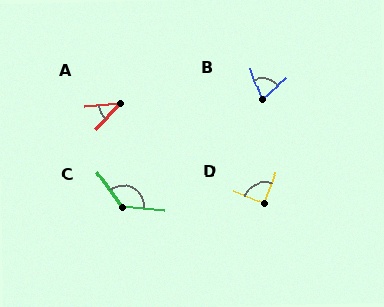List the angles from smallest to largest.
A (43°), B (66°), D (89°), C (129°).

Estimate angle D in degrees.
Approximately 89 degrees.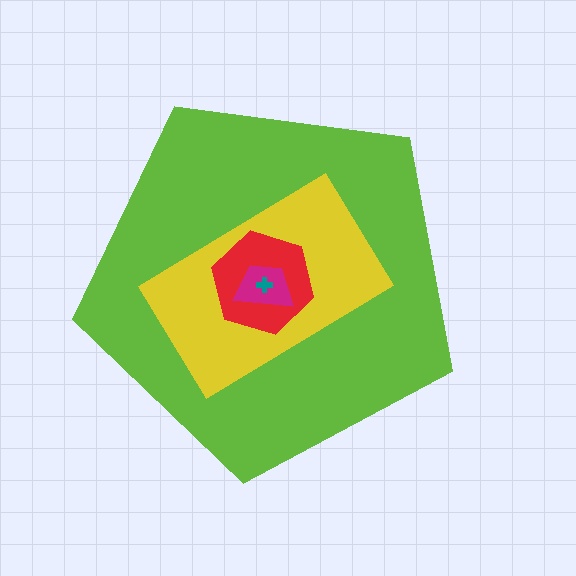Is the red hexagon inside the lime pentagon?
Yes.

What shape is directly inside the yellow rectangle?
The red hexagon.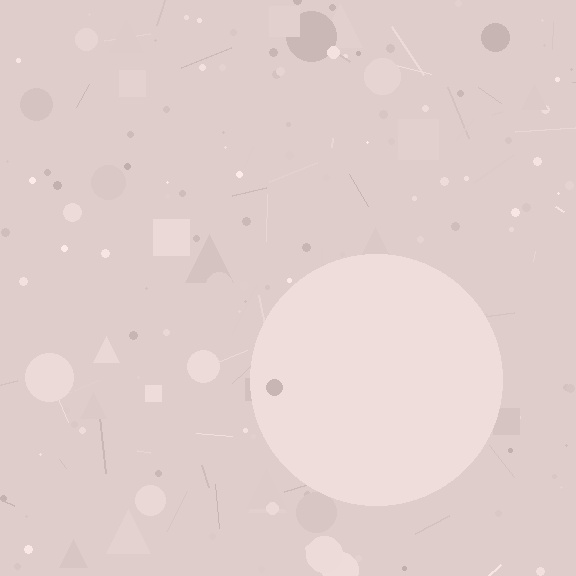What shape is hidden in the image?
A circle is hidden in the image.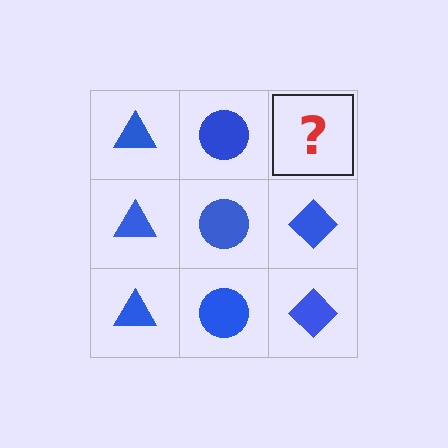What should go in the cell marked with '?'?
The missing cell should contain a blue diamond.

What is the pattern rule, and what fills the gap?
The rule is that each column has a consistent shape. The gap should be filled with a blue diamond.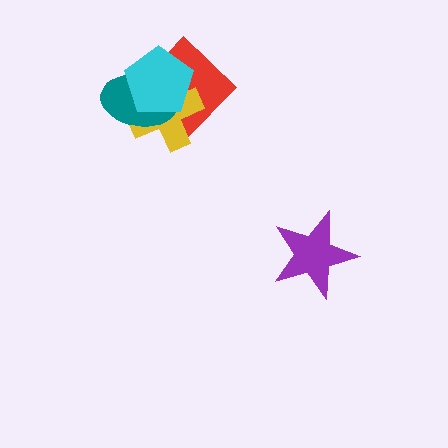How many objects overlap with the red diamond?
3 objects overlap with the red diamond.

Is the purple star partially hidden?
No, no other shape covers it.